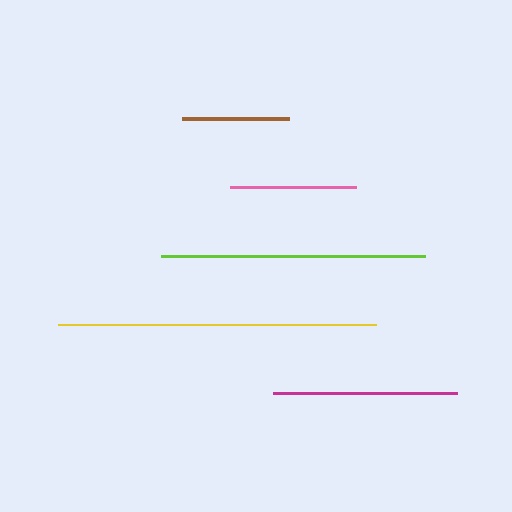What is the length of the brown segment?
The brown segment is approximately 107 pixels long.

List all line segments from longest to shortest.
From longest to shortest: yellow, lime, magenta, pink, brown.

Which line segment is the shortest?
The brown line is the shortest at approximately 107 pixels.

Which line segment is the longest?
The yellow line is the longest at approximately 317 pixels.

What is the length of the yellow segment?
The yellow segment is approximately 317 pixels long.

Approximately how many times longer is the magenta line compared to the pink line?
The magenta line is approximately 1.5 times the length of the pink line.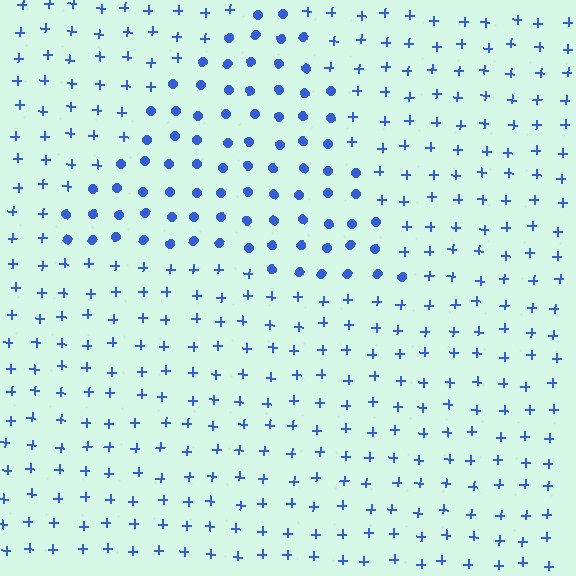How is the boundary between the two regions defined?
The boundary is defined by a change in element shape: circles inside vs. plus signs outside. All elements share the same color and spacing.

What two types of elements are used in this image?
The image uses circles inside the triangle region and plus signs outside it.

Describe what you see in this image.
The image is filled with small blue elements arranged in a uniform grid. A triangle-shaped region contains circles, while the surrounding area contains plus signs. The boundary is defined purely by the change in element shape.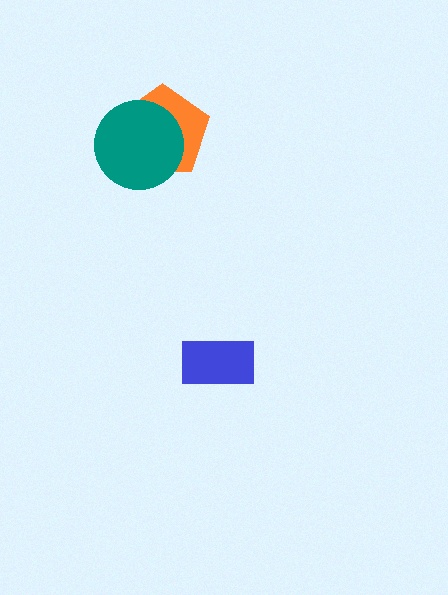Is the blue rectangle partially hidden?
No, no other shape covers it.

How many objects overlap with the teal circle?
1 object overlaps with the teal circle.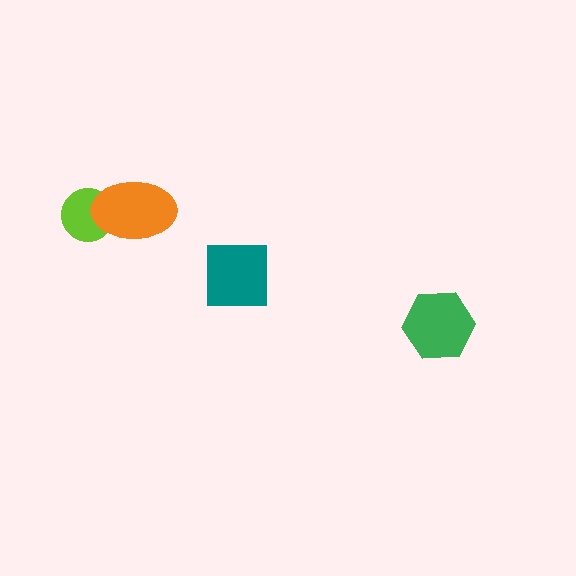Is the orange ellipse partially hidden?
No, no other shape covers it.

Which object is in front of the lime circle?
The orange ellipse is in front of the lime circle.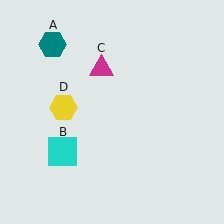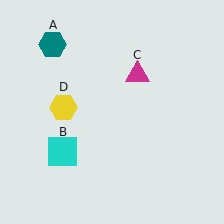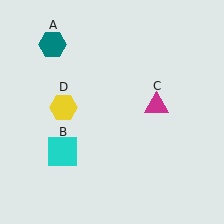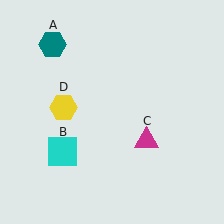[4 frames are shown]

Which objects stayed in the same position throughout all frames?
Teal hexagon (object A) and cyan square (object B) and yellow hexagon (object D) remained stationary.